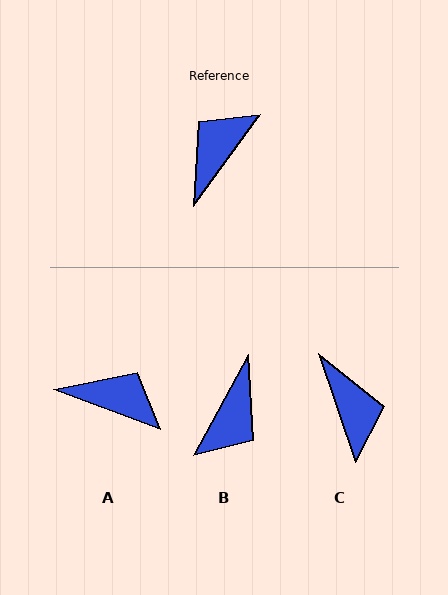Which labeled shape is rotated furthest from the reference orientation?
B, about 173 degrees away.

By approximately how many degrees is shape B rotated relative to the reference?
Approximately 173 degrees clockwise.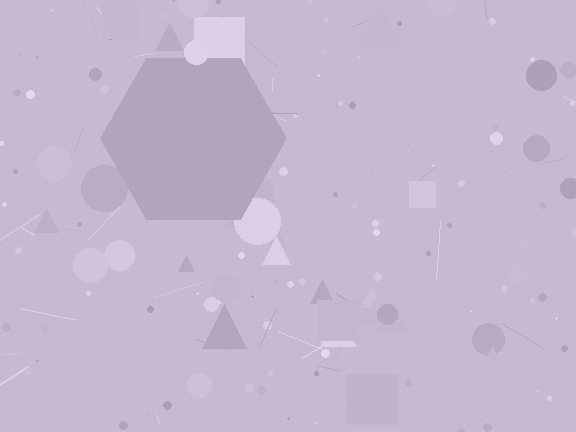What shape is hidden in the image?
A hexagon is hidden in the image.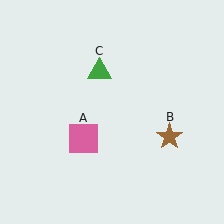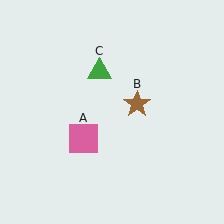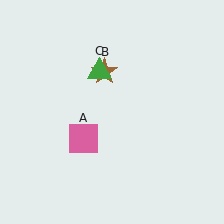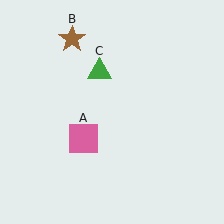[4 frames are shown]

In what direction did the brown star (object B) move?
The brown star (object B) moved up and to the left.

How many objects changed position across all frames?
1 object changed position: brown star (object B).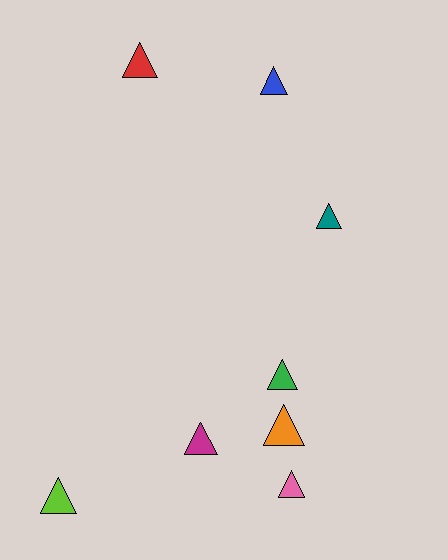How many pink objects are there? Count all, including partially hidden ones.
There is 1 pink object.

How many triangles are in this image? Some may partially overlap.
There are 8 triangles.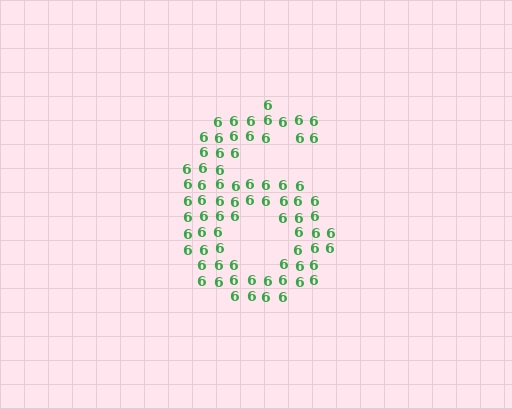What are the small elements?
The small elements are digit 6's.